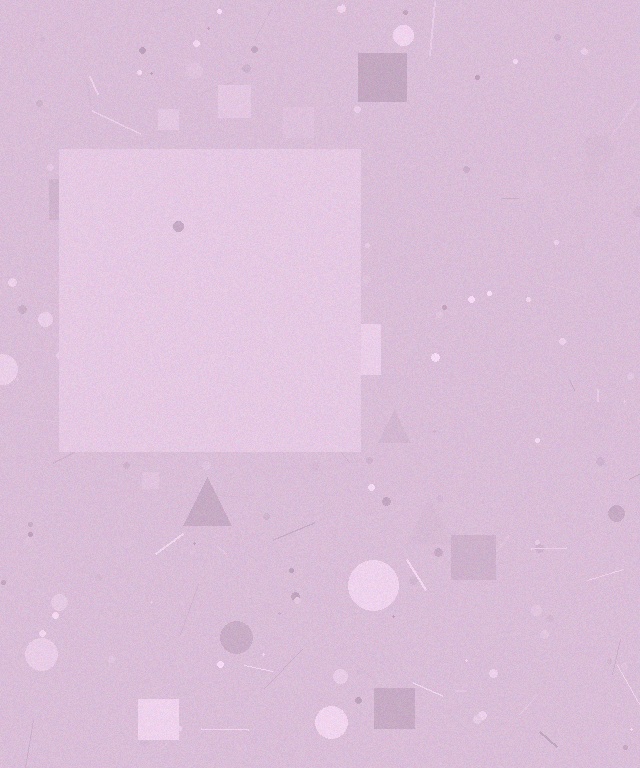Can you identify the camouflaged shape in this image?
The camouflaged shape is a square.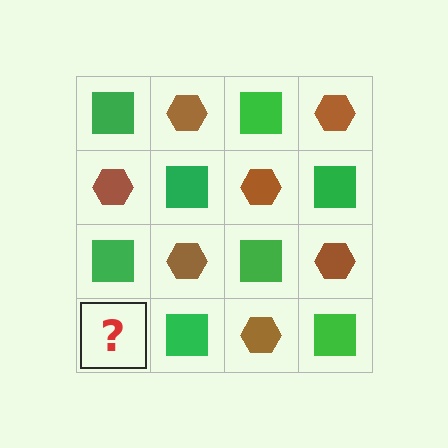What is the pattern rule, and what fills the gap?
The rule is that it alternates green square and brown hexagon in a checkerboard pattern. The gap should be filled with a brown hexagon.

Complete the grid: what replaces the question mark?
The question mark should be replaced with a brown hexagon.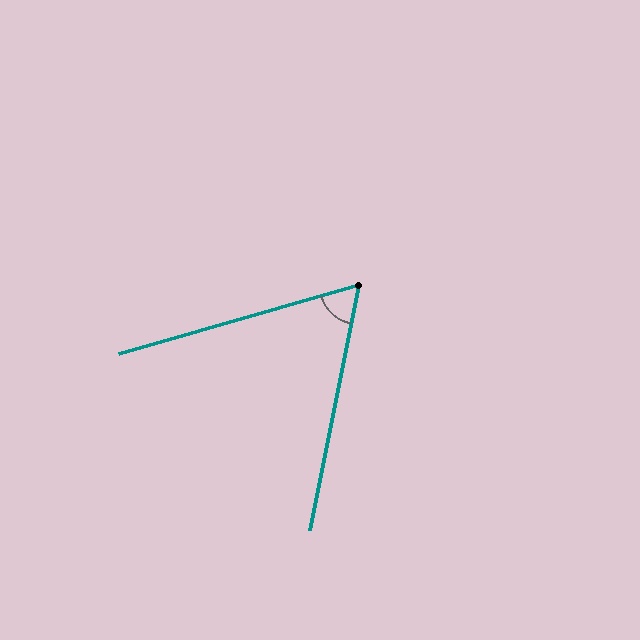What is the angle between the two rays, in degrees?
Approximately 63 degrees.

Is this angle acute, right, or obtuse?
It is acute.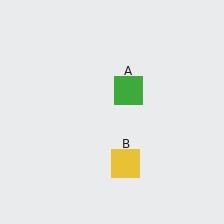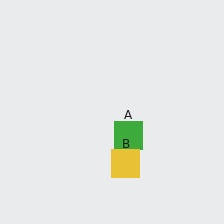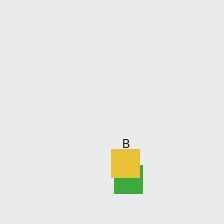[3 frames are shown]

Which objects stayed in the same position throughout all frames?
Yellow square (object B) remained stationary.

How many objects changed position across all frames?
1 object changed position: green square (object A).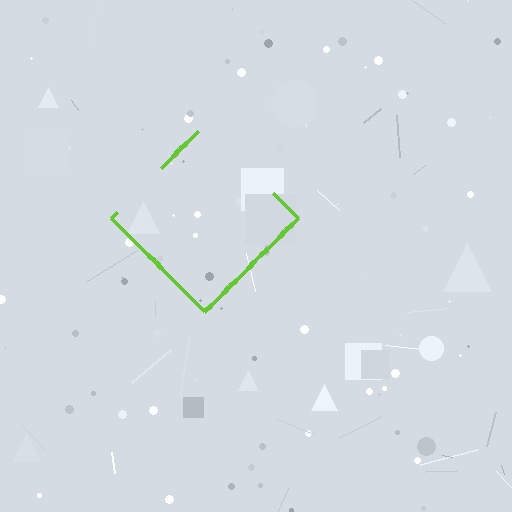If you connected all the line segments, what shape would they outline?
They would outline a diamond.